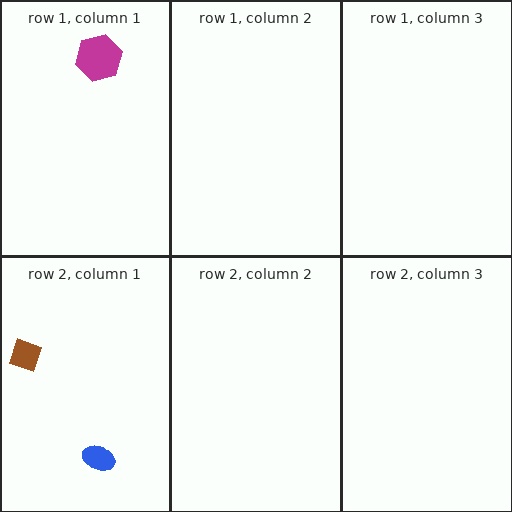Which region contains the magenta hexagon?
The row 1, column 1 region.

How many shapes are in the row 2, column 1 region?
2.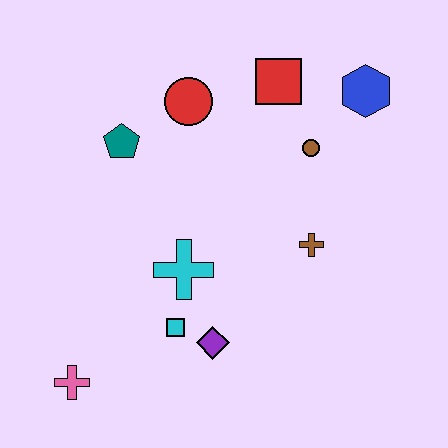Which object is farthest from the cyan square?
The blue hexagon is farthest from the cyan square.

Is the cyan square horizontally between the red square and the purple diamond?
No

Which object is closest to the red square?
The brown circle is closest to the red square.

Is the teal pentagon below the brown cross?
No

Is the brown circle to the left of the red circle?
No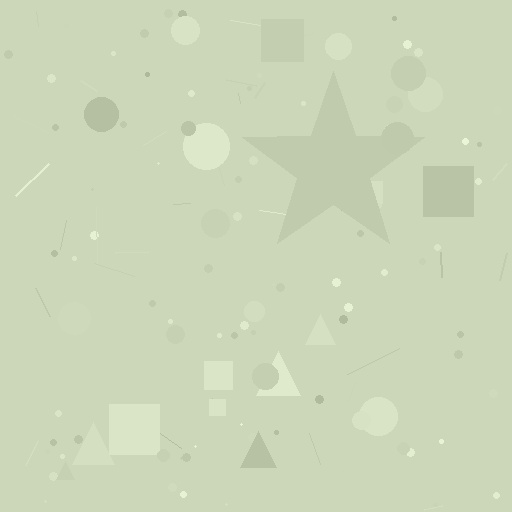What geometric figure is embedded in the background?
A star is embedded in the background.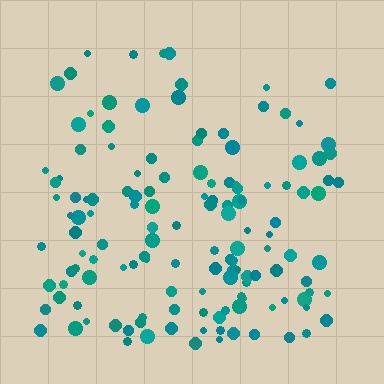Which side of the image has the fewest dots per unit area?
The top.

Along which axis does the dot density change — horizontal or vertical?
Vertical.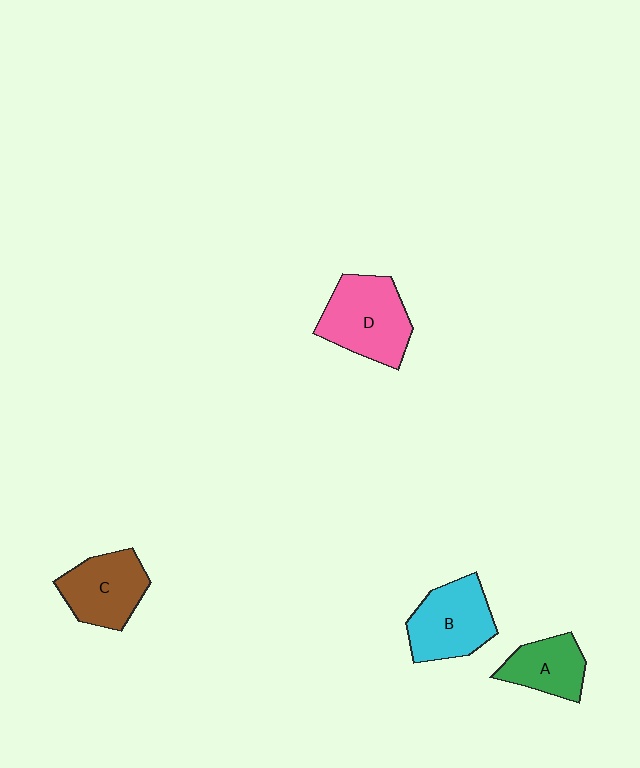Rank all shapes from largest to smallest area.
From largest to smallest: D (pink), B (cyan), C (brown), A (green).